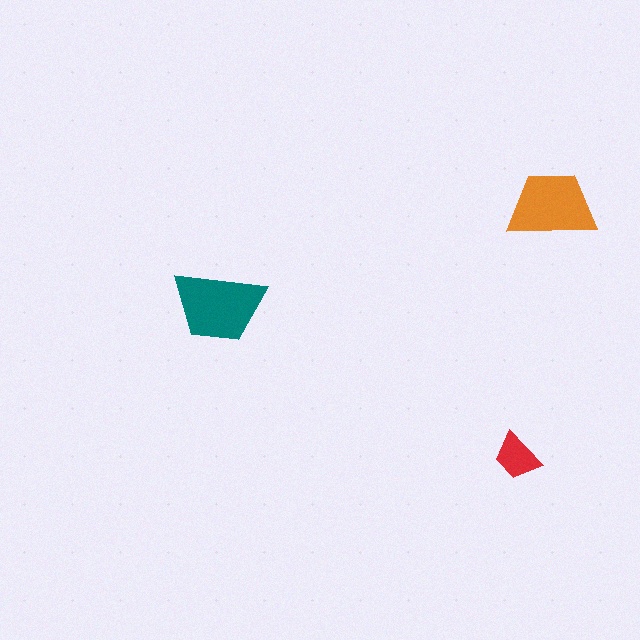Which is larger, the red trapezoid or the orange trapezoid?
The orange one.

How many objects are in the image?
There are 3 objects in the image.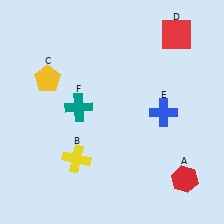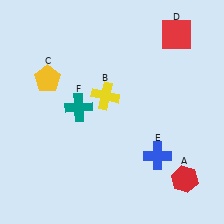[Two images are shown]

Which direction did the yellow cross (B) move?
The yellow cross (B) moved up.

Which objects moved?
The objects that moved are: the yellow cross (B), the blue cross (E).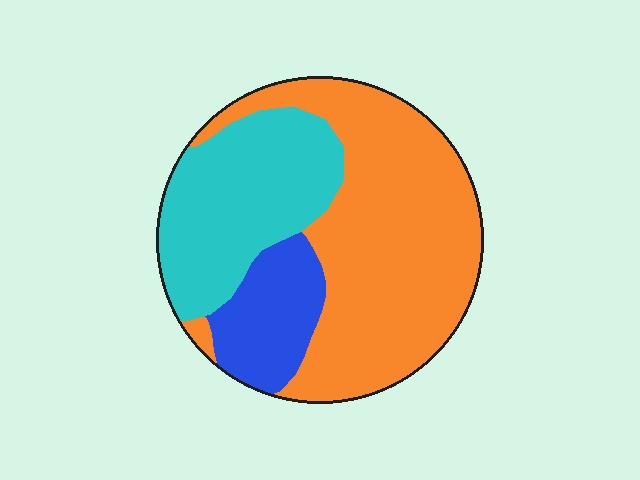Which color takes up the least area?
Blue, at roughly 15%.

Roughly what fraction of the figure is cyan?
Cyan takes up about one third (1/3) of the figure.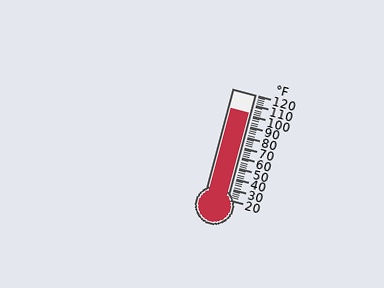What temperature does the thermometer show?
The thermometer shows approximately 102°F.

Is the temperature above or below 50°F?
The temperature is above 50°F.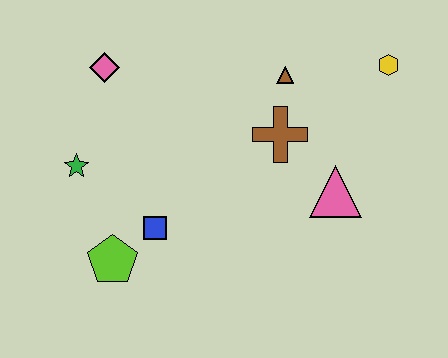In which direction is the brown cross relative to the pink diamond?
The brown cross is to the right of the pink diamond.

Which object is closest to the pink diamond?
The green star is closest to the pink diamond.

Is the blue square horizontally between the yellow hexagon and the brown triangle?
No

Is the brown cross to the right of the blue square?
Yes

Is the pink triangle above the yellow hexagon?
No